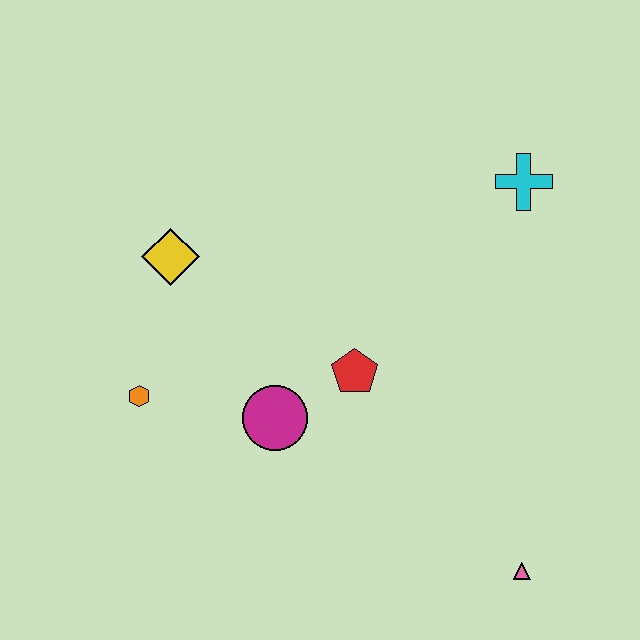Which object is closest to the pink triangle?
The red pentagon is closest to the pink triangle.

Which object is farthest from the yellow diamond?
The pink triangle is farthest from the yellow diamond.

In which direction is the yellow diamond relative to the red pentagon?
The yellow diamond is to the left of the red pentagon.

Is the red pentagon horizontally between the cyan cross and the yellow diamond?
Yes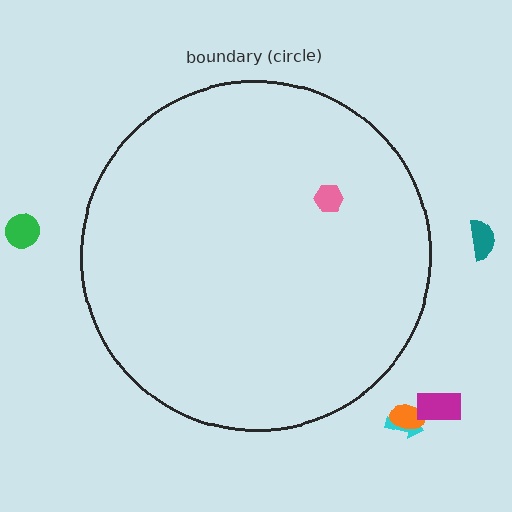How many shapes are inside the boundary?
1 inside, 5 outside.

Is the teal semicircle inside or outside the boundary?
Outside.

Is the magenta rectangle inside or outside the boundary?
Outside.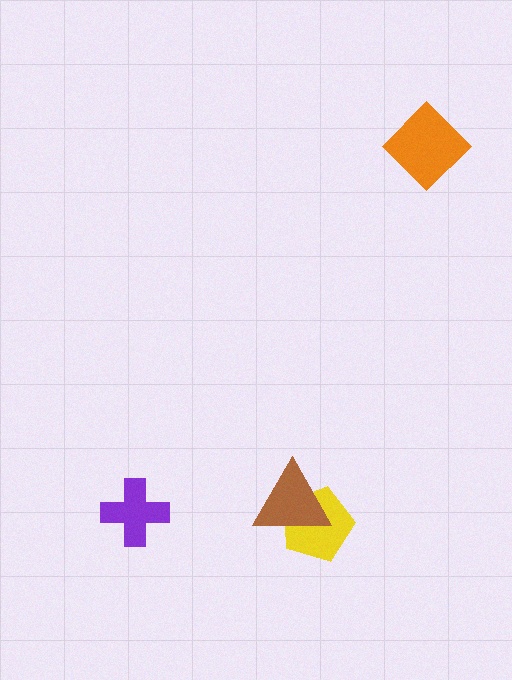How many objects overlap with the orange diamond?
0 objects overlap with the orange diamond.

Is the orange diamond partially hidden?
No, no other shape covers it.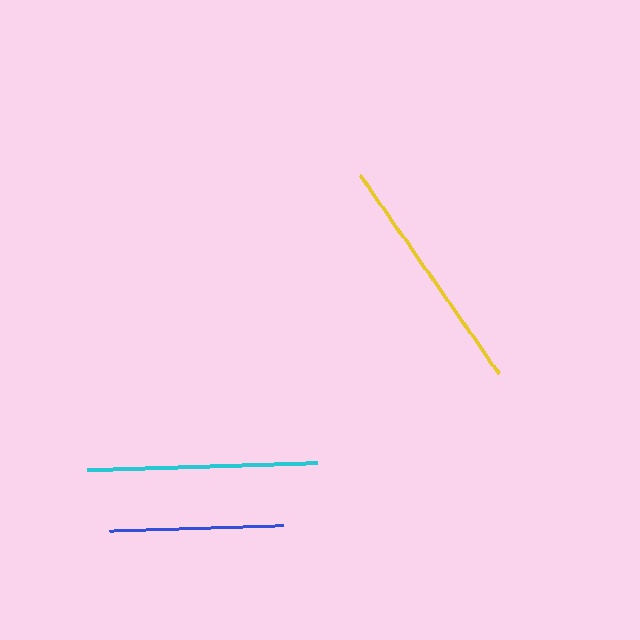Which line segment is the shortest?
The blue line is the shortest at approximately 174 pixels.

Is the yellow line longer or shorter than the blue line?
The yellow line is longer than the blue line.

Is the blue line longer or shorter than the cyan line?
The cyan line is longer than the blue line.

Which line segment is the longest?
The yellow line is the longest at approximately 242 pixels.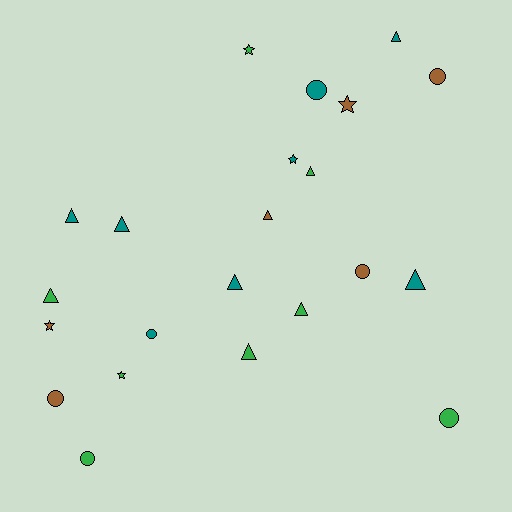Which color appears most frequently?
Green, with 8 objects.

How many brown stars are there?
There are 2 brown stars.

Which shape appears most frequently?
Triangle, with 10 objects.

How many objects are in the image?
There are 22 objects.